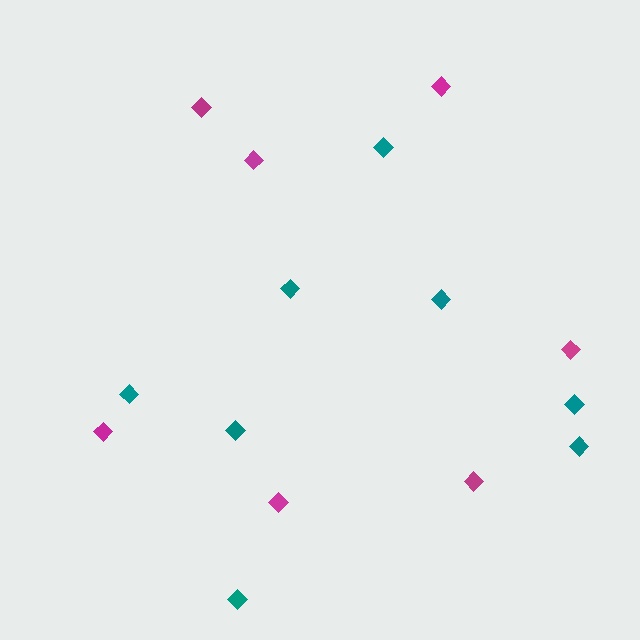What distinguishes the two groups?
There are 2 groups: one group of magenta diamonds (7) and one group of teal diamonds (8).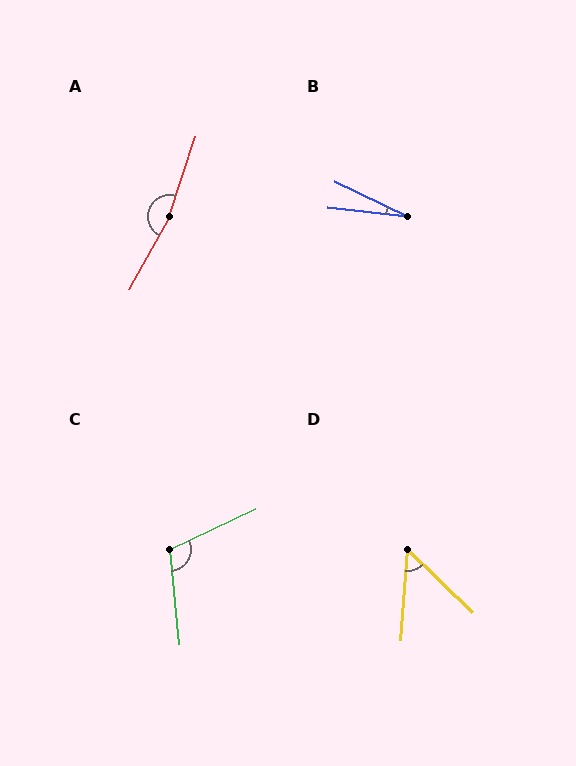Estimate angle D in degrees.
Approximately 51 degrees.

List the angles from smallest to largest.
B (20°), D (51°), C (110°), A (169°).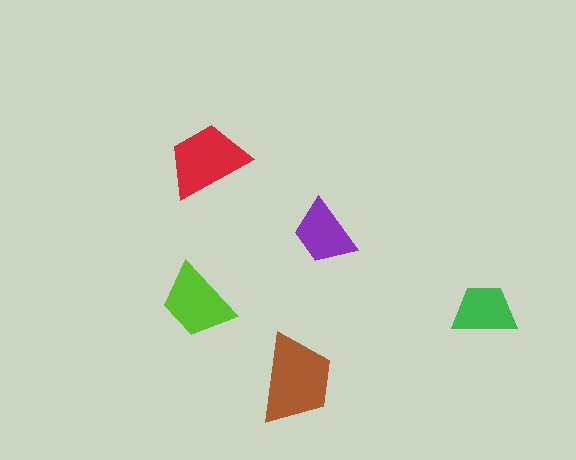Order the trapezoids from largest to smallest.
the brown one, the red one, the lime one, the purple one, the green one.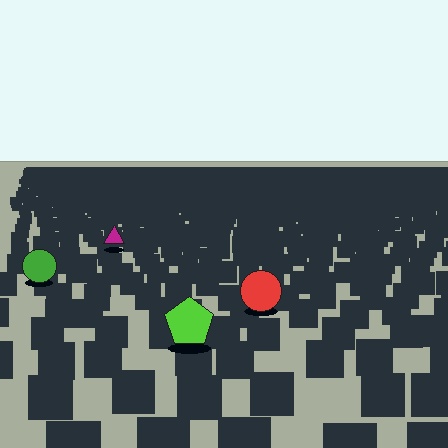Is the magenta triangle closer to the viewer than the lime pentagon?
No. The lime pentagon is closer — you can tell from the texture gradient: the ground texture is coarser near it.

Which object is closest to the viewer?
The lime pentagon is closest. The texture marks near it are larger and more spread out.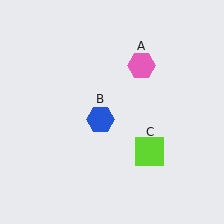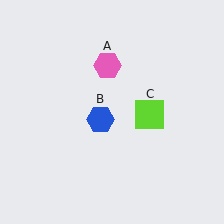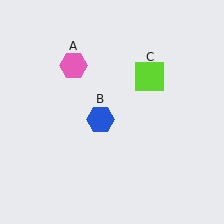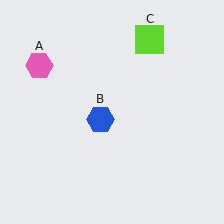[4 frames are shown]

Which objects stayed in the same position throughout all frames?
Blue hexagon (object B) remained stationary.